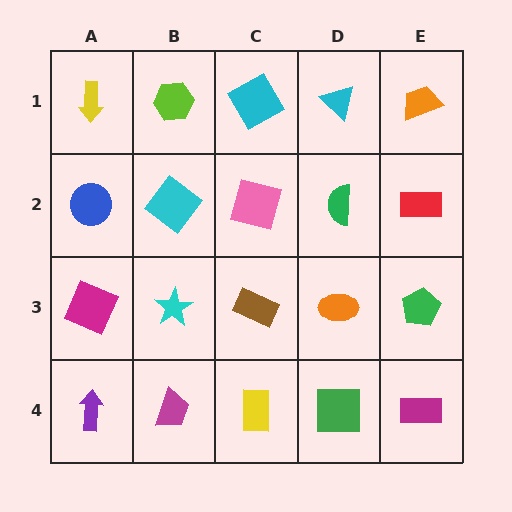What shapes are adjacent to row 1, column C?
A pink square (row 2, column C), a lime hexagon (row 1, column B), a cyan triangle (row 1, column D).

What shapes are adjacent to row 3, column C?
A pink square (row 2, column C), a yellow rectangle (row 4, column C), a cyan star (row 3, column B), an orange ellipse (row 3, column D).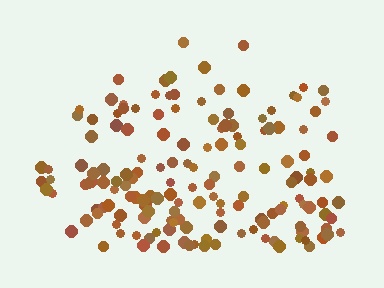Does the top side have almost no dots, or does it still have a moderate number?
Still a moderate number, just noticeably fewer than the bottom.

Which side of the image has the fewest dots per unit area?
The top.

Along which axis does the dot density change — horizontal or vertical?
Vertical.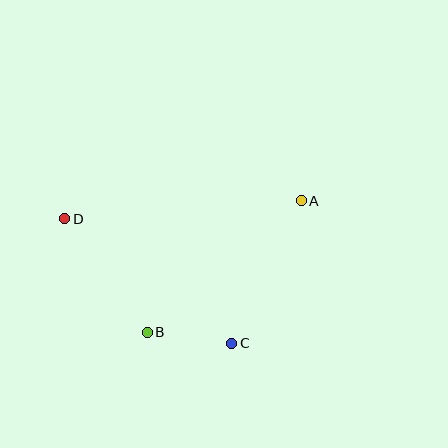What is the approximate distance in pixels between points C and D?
The distance between C and D is approximately 208 pixels.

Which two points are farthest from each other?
Points A and D are farthest from each other.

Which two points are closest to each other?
Points B and C are closest to each other.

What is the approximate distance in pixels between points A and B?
The distance between A and B is approximately 202 pixels.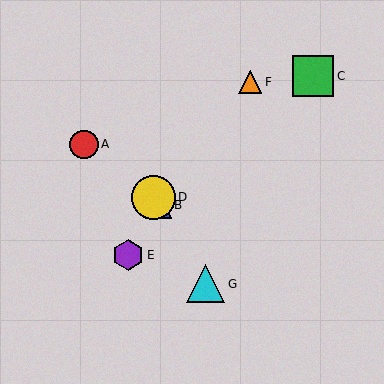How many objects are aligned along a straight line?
3 objects (B, D, G) are aligned along a straight line.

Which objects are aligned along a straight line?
Objects B, D, G are aligned along a straight line.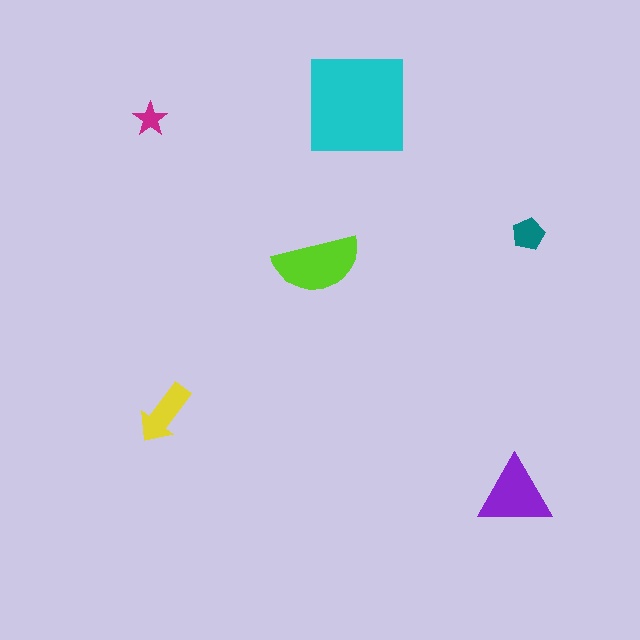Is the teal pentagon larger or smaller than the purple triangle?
Smaller.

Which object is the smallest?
The magenta star.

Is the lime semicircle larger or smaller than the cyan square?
Smaller.